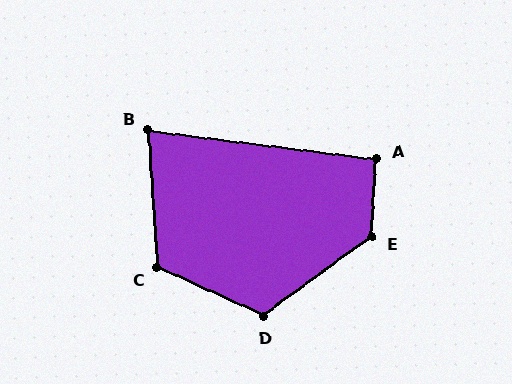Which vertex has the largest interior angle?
E, at approximately 129 degrees.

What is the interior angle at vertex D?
Approximately 119 degrees (obtuse).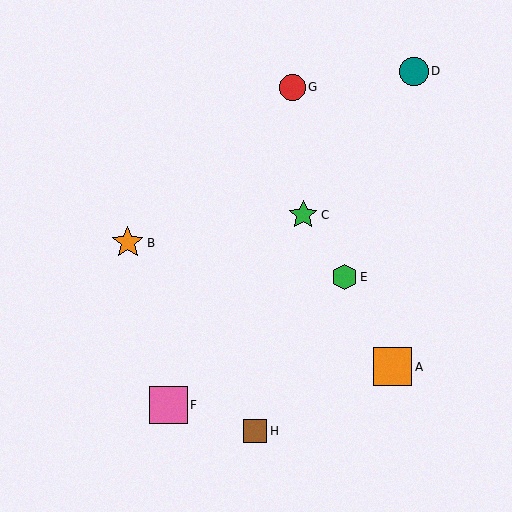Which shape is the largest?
The orange square (labeled A) is the largest.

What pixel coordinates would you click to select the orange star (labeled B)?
Click at (128, 243) to select the orange star B.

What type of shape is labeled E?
Shape E is a green hexagon.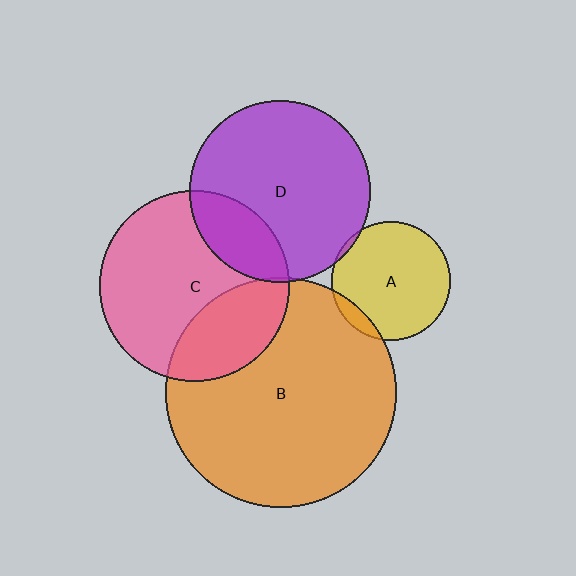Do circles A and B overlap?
Yes.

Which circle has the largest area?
Circle B (orange).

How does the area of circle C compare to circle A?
Approximately 2.6 times.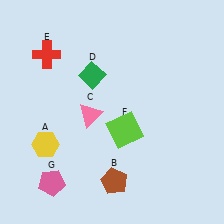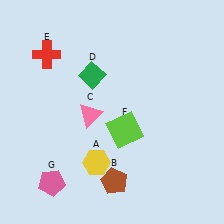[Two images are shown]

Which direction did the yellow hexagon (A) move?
The yellow hexagon (A) moved right.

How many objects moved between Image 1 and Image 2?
1 object moved between the two images.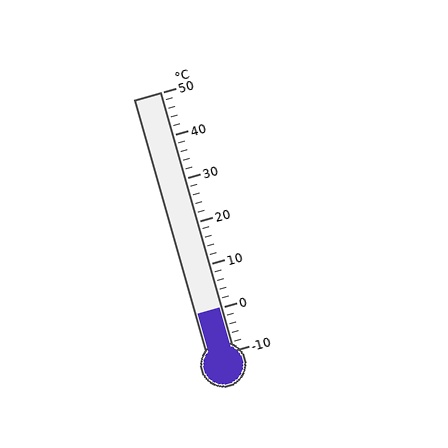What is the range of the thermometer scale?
The thermometer scale ranges from -10°C to 50°C.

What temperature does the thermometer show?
The thermometer shows approximately 0°C.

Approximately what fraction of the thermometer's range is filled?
The thermometer is filled to approximately 15% of its range.